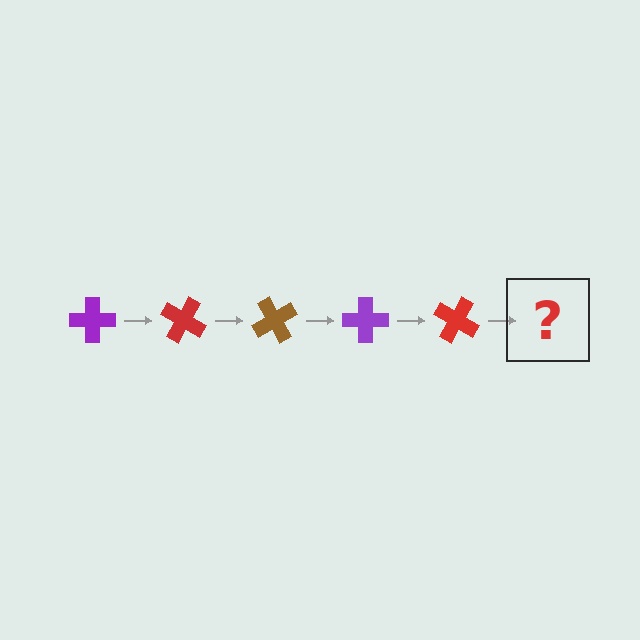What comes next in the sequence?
The next element should be a brown cross, rotated 150 degrees from the start.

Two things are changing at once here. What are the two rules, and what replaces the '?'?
The two rules are that it rotates 30 degrees each step and the color cycles through purple, red, and brown. The '?' should be a brown cross, rotated 150 degrees from the start.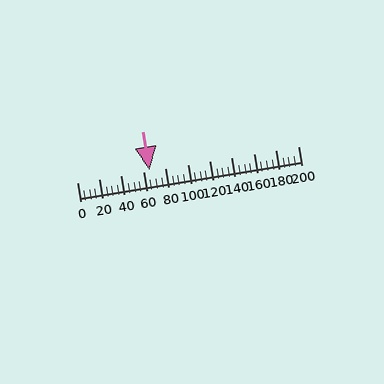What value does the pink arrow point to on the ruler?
The pink arrow points to approximately 66.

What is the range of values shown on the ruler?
The ruler shows values from 0 to 200.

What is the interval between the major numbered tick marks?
The major tick marks are spaced 20 units apart.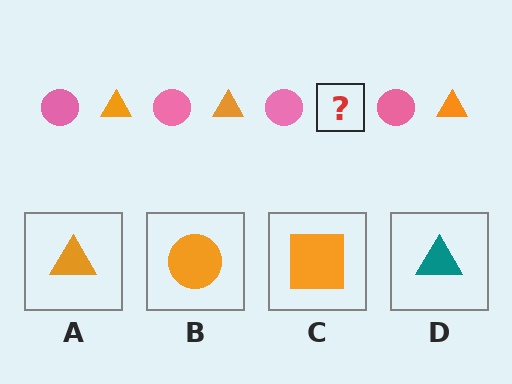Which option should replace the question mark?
Option A.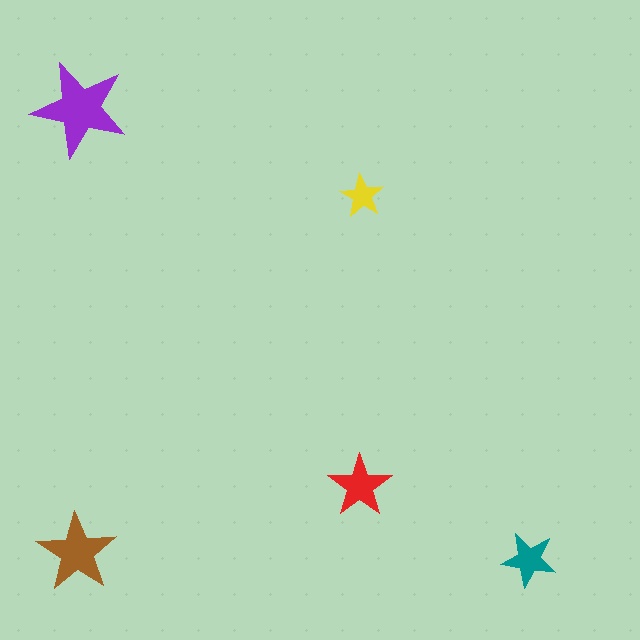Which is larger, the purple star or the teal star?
The purple one.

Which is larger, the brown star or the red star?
The brown one.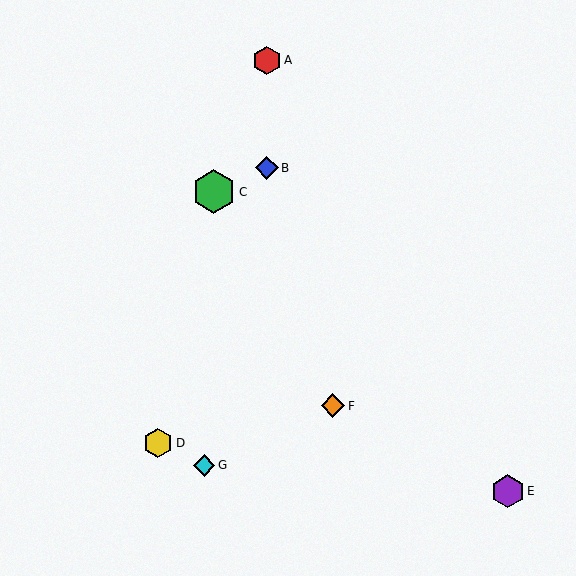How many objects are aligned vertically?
2 objects (A, B) are aligned vertically.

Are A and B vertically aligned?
Yes, both are at x≈267.